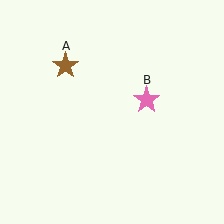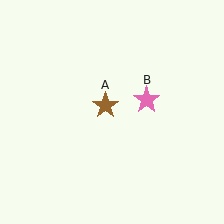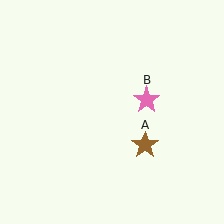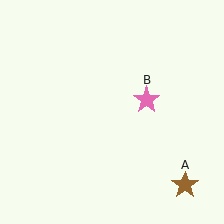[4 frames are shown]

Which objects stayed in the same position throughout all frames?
Pink star (object B) remained stationary.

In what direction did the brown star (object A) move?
The brown star (object A) moved down and to the right.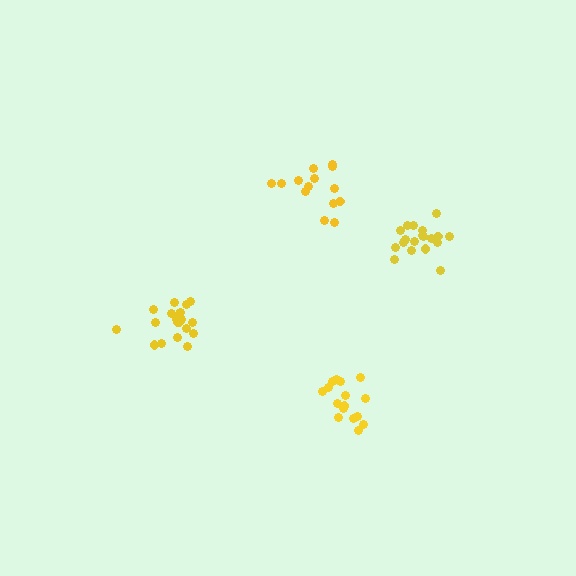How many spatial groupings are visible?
There are 4 spatial groupings.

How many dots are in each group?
Group 1: 14 dots, Group 2: 16 dots, Group 3: 20 dots, Group 4: 19 dots (69 total).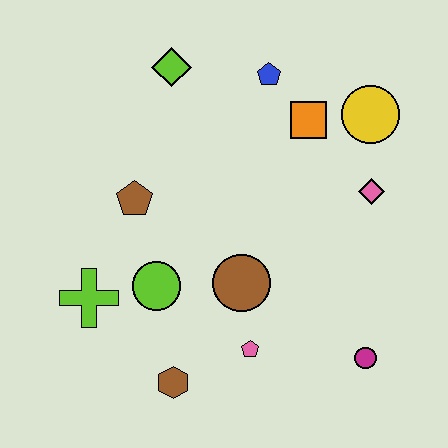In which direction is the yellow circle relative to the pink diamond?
The yellow circle is above the pink diamond.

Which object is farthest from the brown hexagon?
The yellow circle is farthest from the brown hexagon.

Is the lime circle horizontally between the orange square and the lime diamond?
No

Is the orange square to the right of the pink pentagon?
Yes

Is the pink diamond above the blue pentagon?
No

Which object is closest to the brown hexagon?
The pink pentagon is closest to the brown hexagon.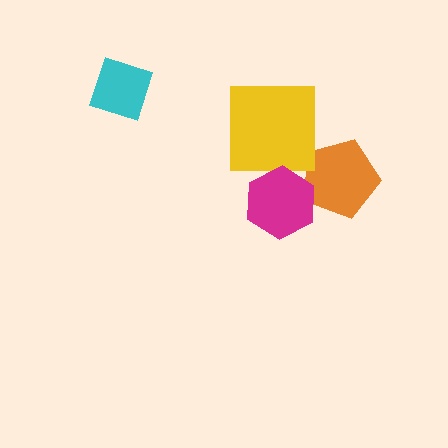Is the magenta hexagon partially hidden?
No, no other shape covers it.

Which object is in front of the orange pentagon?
The magenta hexagon is in front of the orange pentagon.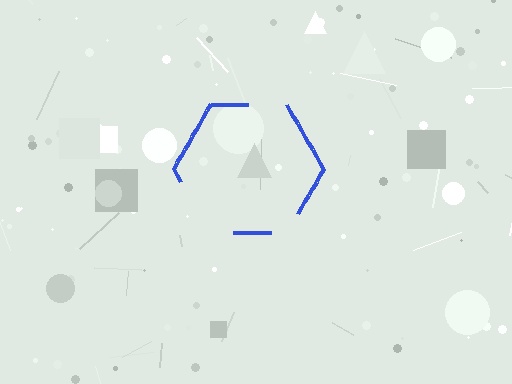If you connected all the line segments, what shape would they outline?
They would outline a hexagon.